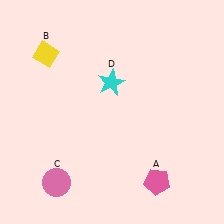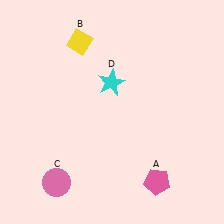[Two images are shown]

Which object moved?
The yellow diamond (B) moved right.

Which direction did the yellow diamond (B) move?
The yellow diamond (B) moved right.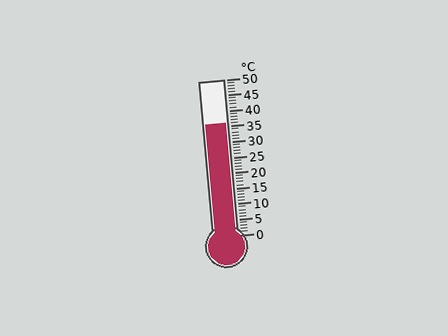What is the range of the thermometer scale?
The thermometer scale ranges from 0°C to 50°C.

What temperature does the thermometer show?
The thermometer shows approximately 36°C.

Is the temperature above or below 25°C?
The temperature is above 25°C.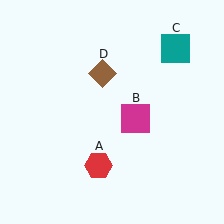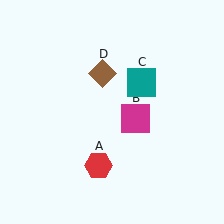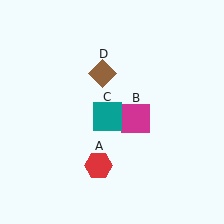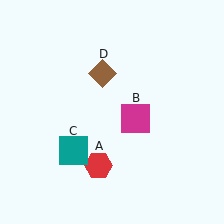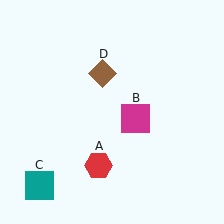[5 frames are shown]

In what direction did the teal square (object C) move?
The teal square (object C) moved down and to the left.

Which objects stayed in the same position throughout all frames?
Red hexagon (object A) and magenta square (object B) and brown diamond (object D) remained stationary.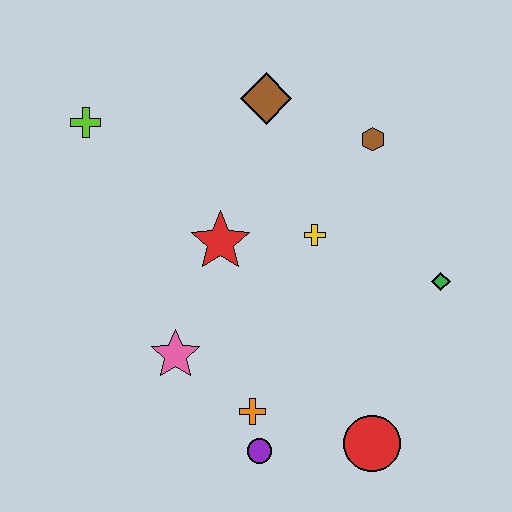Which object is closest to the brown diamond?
The brown hexagon is closest to the brown diamond.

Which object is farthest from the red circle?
The lime cross is farthest from the red circle.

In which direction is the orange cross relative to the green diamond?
The orange cross is to the left of the green diamond.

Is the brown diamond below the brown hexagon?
No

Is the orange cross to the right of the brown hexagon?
No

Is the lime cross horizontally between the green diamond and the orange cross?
No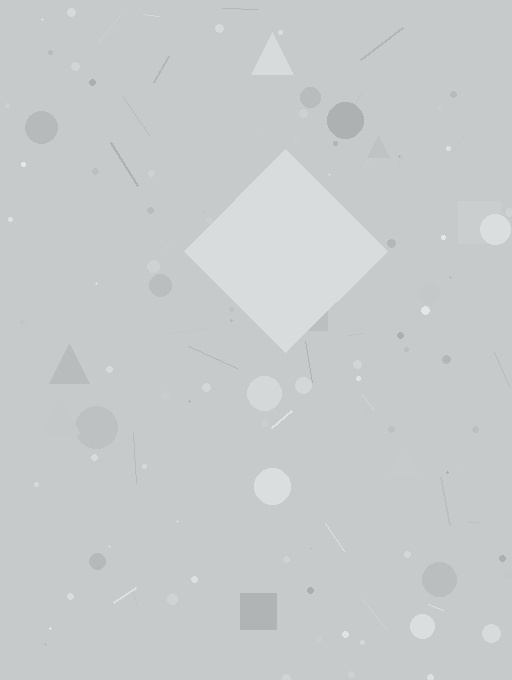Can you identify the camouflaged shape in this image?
The camouflaged shape is a diamond.